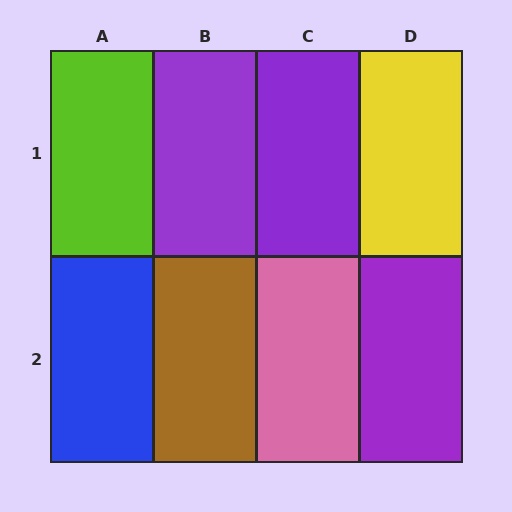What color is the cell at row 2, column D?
Purple.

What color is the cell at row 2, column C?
Pink.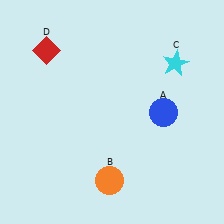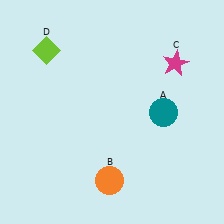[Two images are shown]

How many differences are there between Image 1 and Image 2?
There are 3 differences between the two images.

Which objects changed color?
A changed from blue to teal. C changed from cyan to magenta. D changed from red to lime.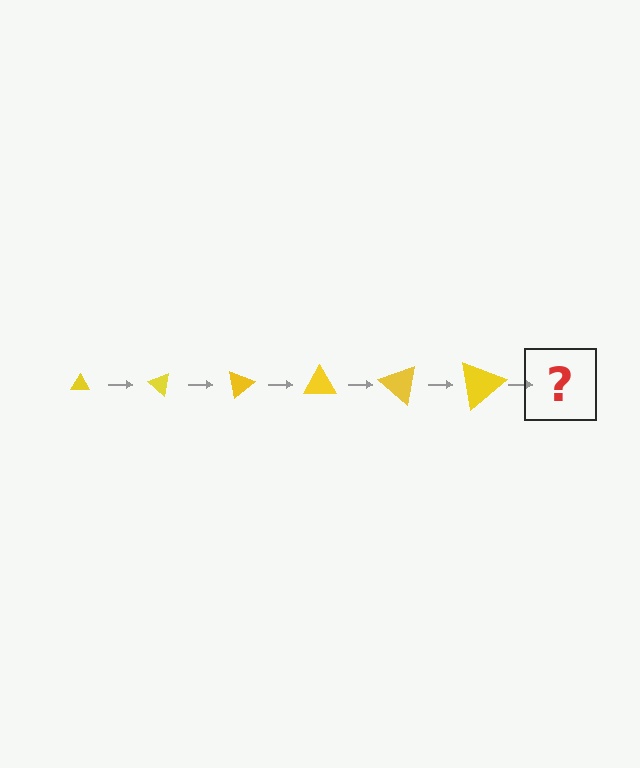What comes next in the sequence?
The next element should be a triangle, larger than the previous one and rotated 240 degrees from the start.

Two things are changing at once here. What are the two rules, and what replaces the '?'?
The two rules are that the triangle grows larger each step and it rotates 40 degrees each step. The '?' should be a triangle, larger than the previous one and rotated 240 degrees from the start.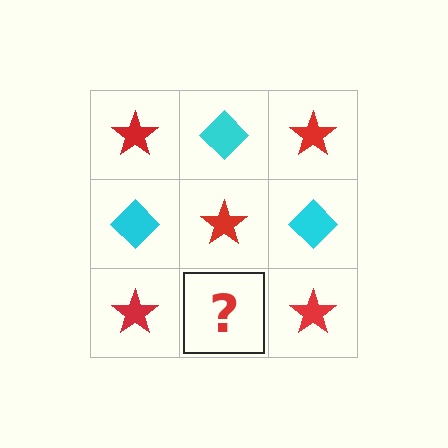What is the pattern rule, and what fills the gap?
The rule is that it alternates red star and cyan diamond in a checkerboard pattern. The gap should be filled with a cyan diamond.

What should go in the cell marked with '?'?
The missing cell should contain a cyan diamond.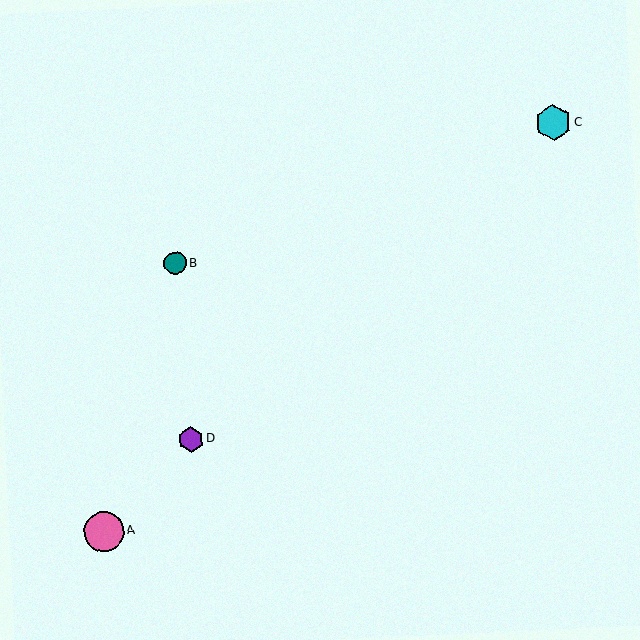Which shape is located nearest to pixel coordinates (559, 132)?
The cyan hexagon (labeled C) at (553, 123) is nearest to that location.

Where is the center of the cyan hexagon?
The center of the cyan hexagon is at (553, 123).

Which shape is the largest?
The pink circle (labeled A) is the largest.